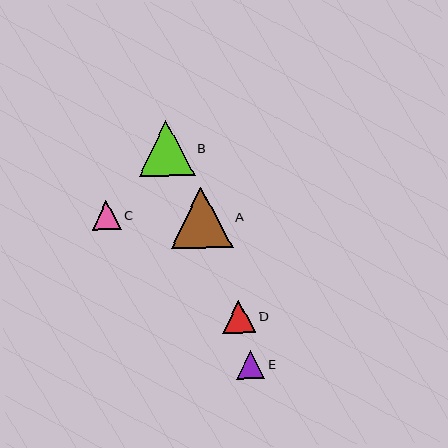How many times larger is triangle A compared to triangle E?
Triangle A is approximately 2.2 times the size of triangle E.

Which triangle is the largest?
Triangle A is the largest with a size of approximately 62 pixels.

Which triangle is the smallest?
Triangle E is the smallest with a size of approximately 28 pixels.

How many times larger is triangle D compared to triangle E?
Triangle D is approximately 1.2 times the size of triangle E.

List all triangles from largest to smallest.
From largest to smallest: A, B, D, C, E.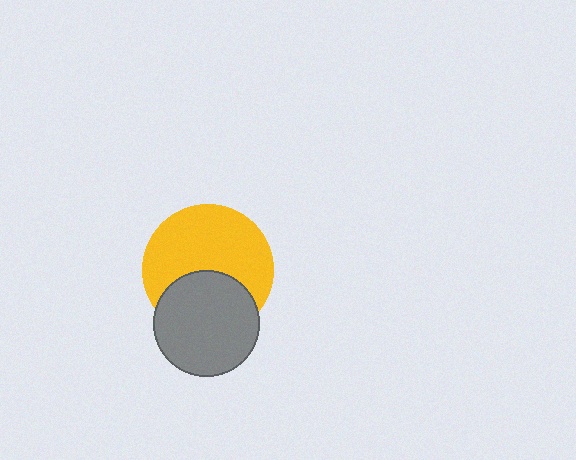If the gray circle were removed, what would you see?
You would see the complete yellow circle.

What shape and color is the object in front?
The object in front is a gray circle.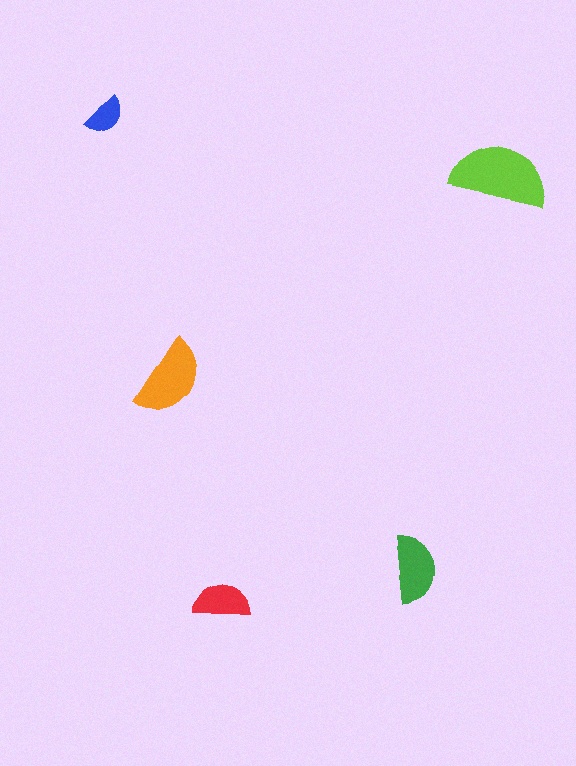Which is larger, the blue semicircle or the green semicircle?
The green one.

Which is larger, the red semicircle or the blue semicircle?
The red one.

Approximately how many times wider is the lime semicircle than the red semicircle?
About 1.5 times wider.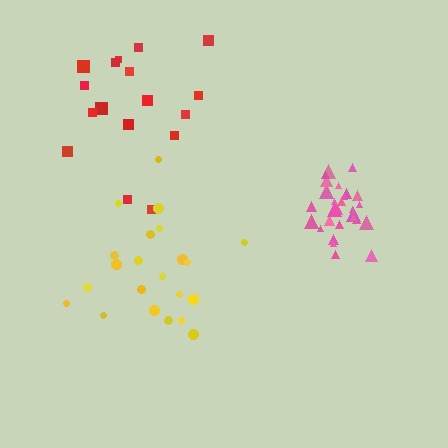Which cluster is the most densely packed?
Pink.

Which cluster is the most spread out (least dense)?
Yellow.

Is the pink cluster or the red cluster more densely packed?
Pink.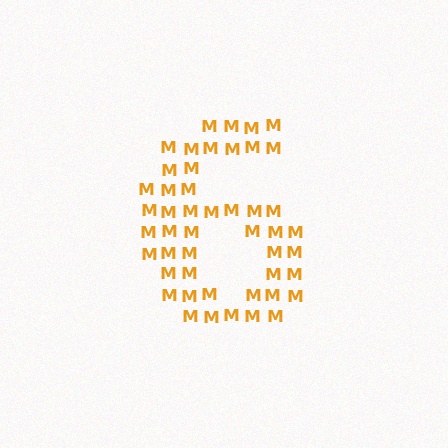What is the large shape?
The large shape is the digit 6.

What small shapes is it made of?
It is made of small letter M's.